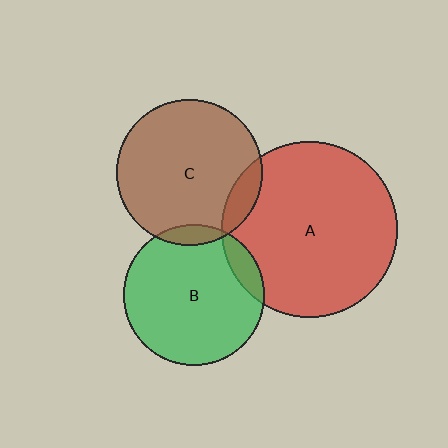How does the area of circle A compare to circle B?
Approximately 1.6 times.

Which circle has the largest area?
Circle A (red).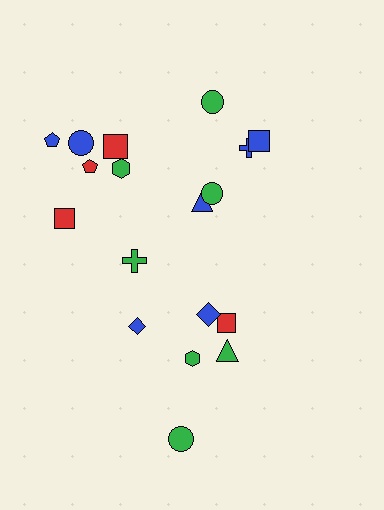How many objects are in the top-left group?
There are 7 objects.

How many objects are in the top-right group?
There are 4 objects.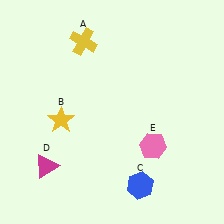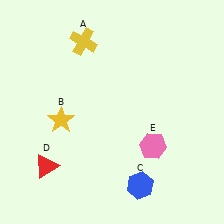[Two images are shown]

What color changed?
The triangle (D) changed from magenta in Image 1 to red in Image 2.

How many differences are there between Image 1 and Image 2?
There is 1 difference between the two images.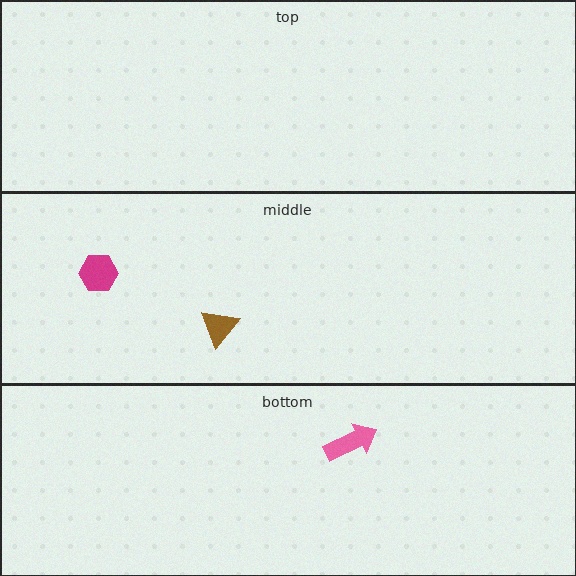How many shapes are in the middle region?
2.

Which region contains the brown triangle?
The middle region.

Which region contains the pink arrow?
The bottom region.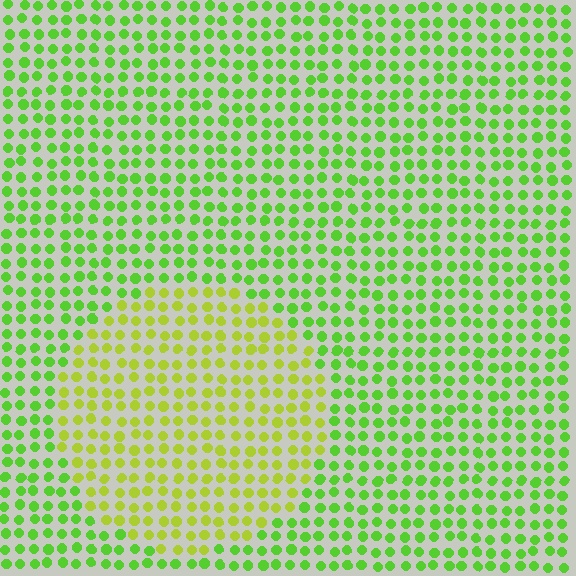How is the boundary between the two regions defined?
The boundary is defined purely by a slight shift in hue (about 32 degrees). Spacing, size, and orientation are identical on both sides.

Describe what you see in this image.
The image is filled with small lime elements in a uniform arrangement. A circle-shaped region is visible where the elements are tinted to a slightly different hue, forming a subtle color boundary.